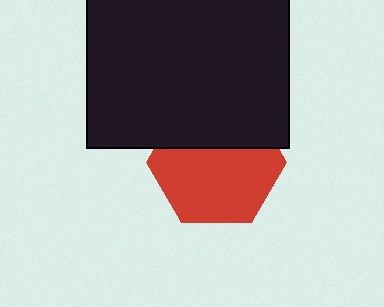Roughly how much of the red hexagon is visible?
About half of it is visible (roughly 63%).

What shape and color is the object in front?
The object in front is a black square.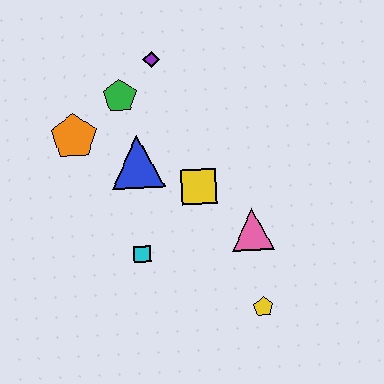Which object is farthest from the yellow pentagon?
The purple diamond is farthest from the yellow pentagon.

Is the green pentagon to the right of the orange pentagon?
Yes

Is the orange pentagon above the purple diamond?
No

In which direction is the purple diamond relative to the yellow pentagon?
The purple diamond is above the yellow pentagon.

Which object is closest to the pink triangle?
The yellow square is closest to the pink triangle.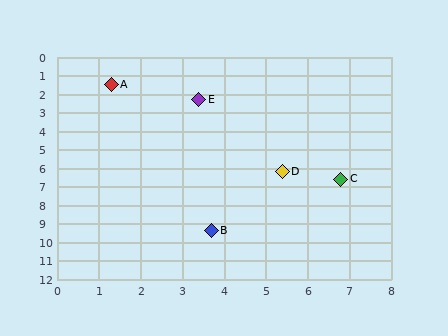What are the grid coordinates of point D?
Point D is at approximately (5.4, 6.2).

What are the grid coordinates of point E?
Point E is at approximately (3.4, 2.3).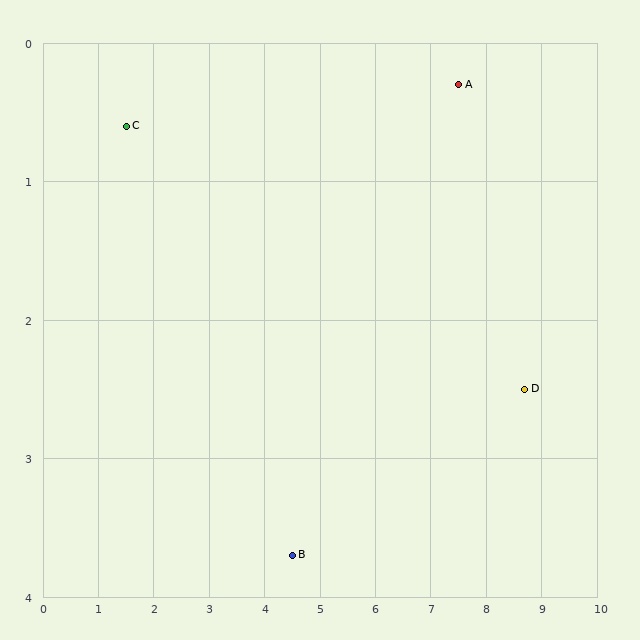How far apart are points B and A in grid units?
Points B and A are about 4.5 grid units apart.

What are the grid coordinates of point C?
Point C is at approximately (1.5, 0.6).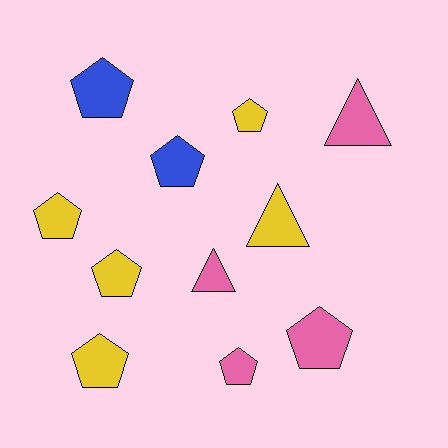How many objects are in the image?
There are 11 objects.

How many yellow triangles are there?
There is 1 yellow triangle.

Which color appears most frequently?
Yellow, with 5 objects.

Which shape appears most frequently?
Pentagon, with 8 objects.